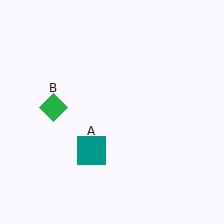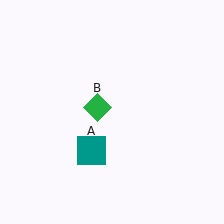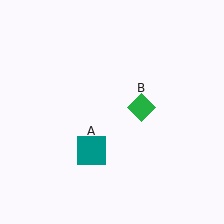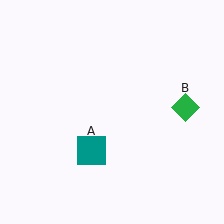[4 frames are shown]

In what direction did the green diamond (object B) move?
The green diamond (object B) moved right.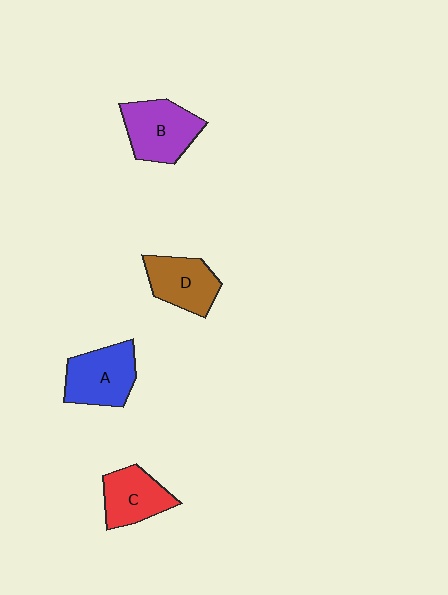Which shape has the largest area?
Shape B (purple).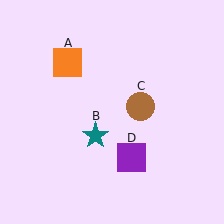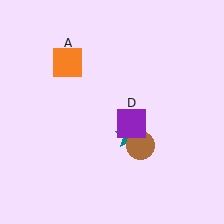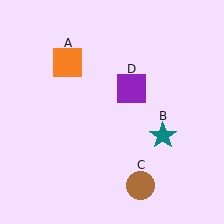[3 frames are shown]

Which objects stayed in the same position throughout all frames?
Orange square (object A) remained stationary.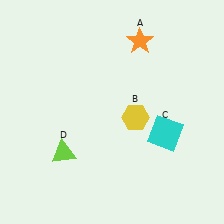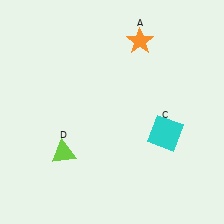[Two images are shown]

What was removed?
The yellow hexagon (B) was removed in Image 2.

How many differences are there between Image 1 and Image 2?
There is 1 difference between the two images.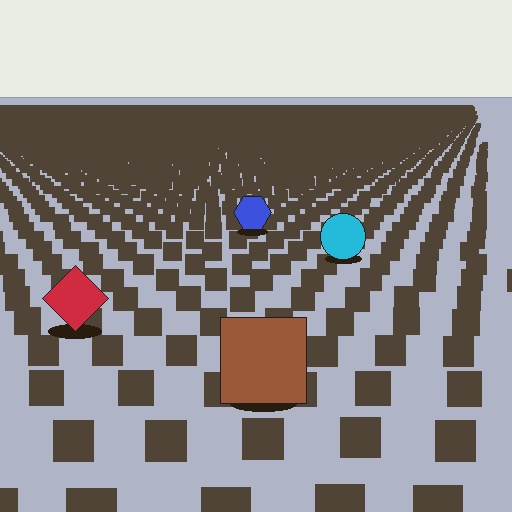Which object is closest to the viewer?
The brown square is closest. The texture marks near it are larger and more spread out.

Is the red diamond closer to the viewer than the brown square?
No. The brown square is closer — you can tell from the texture gradient: the ground texture is coarser near it.